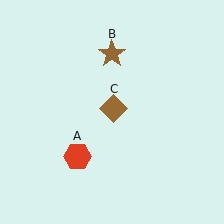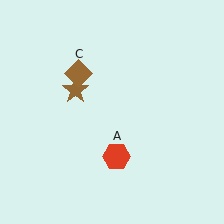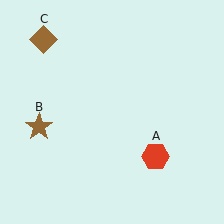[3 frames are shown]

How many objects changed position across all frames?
3 objects changed position: red hexagon (object A), brown star (object B), brown diamond (object C).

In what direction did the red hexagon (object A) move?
The red hexagon (object A) moved right.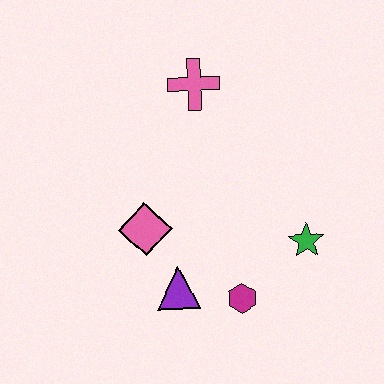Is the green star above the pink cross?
No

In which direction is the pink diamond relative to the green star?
The pink diamond is to the left of the green star.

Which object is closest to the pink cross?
The pink diamond is closest to the pink cross.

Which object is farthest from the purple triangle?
The pink cross is farthest from the purple triangle.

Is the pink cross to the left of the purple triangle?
No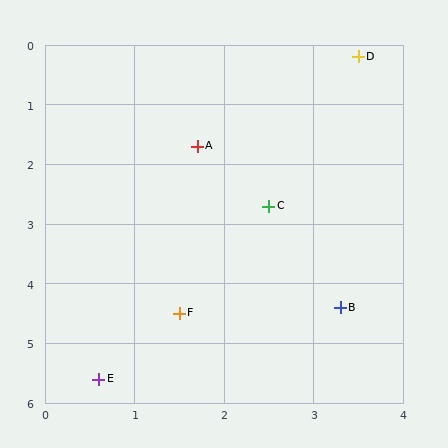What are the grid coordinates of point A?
Point A is at approximately (1.7, 1.7).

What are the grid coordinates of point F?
Point F is at approximately (1.5, 4.5).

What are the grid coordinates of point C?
Point C is at approximately (2.5, 2.7).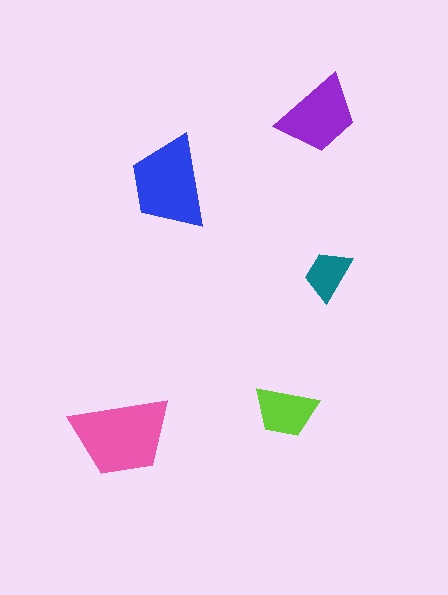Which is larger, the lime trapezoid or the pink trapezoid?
The pink one.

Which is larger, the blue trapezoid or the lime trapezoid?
The blue one.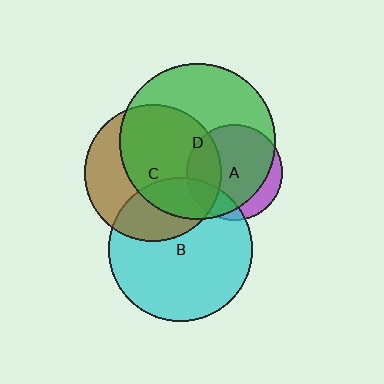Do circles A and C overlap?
Yes.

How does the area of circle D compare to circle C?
Approximately 1.3 times.